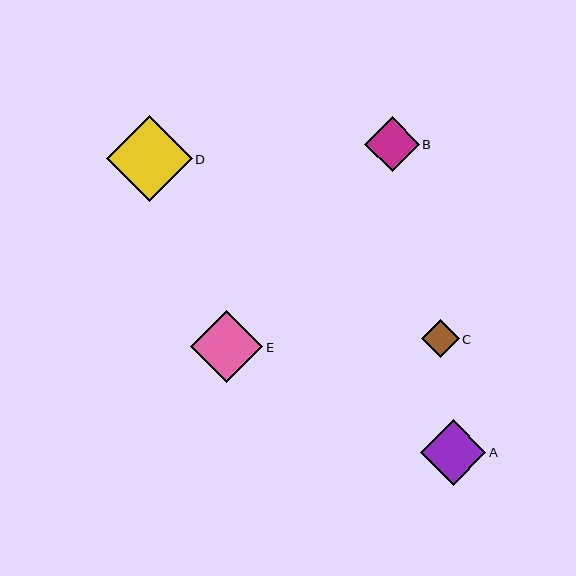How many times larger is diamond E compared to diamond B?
Diamond E is approximately 1.3 times the size of diamond B.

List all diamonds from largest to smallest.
From largest to smallest: D, E, A, B, C.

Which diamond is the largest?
Diamond D is the largest with a size of approximately 86 pixels.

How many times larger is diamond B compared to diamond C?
Diamond B is approximately 1.4 times the size of diamond C.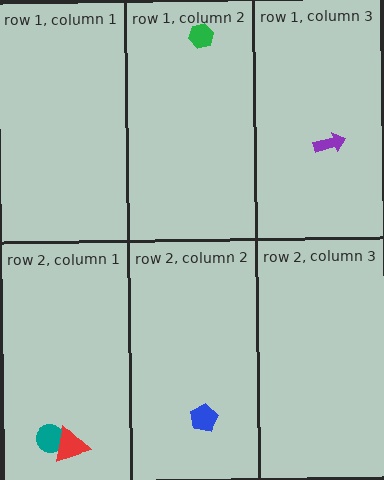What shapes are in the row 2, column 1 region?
The teal circle, the red triangle.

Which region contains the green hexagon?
The row 1, column 2 region.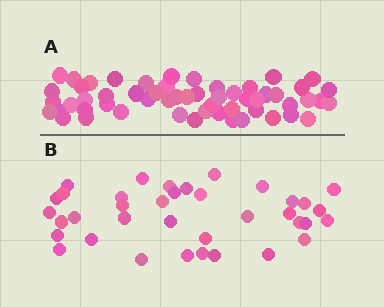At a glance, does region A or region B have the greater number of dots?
Region A (the top region) has more dots.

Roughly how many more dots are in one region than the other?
Region A has approximately 20 more dots than region B.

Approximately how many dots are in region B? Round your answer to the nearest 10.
About 40 dots. (The exact count is 37, which rounds to 40.)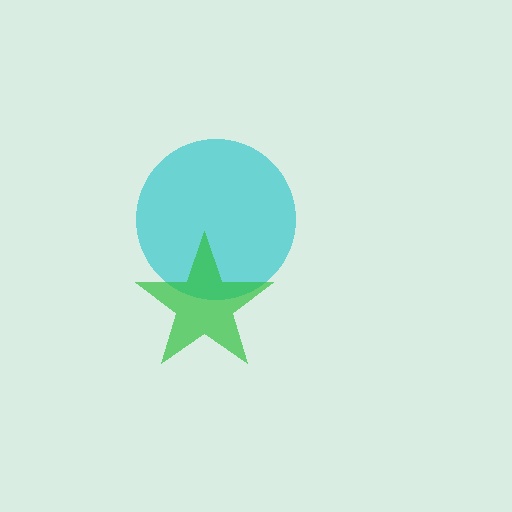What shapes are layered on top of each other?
The layered shapes are: a cyan circle, a green star.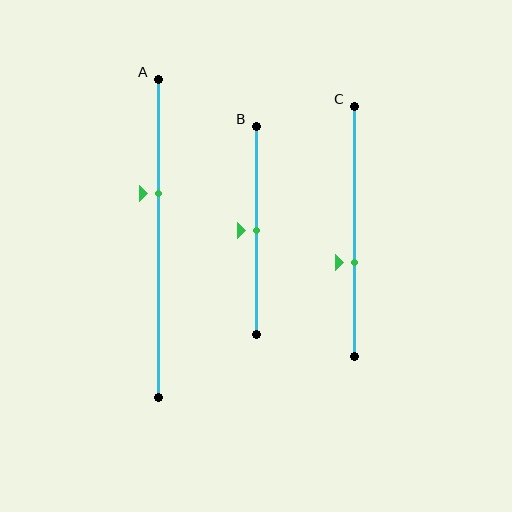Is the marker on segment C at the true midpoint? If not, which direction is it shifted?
No, the marker on segment C is shifted downward by about 12% of the segment length.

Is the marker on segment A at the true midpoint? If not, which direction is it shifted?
No, the marker on segment A is shifted upward by about 14% of the segment length.